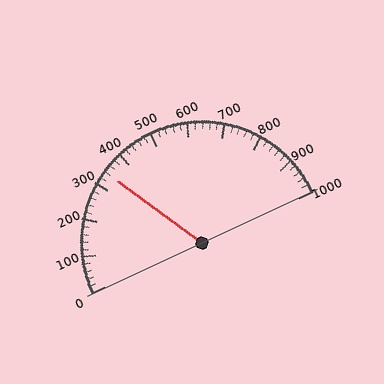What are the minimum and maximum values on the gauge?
The gauge ranges from 0 to 1000.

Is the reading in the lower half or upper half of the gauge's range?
The reading is in the lower half of the range (0 to 1000).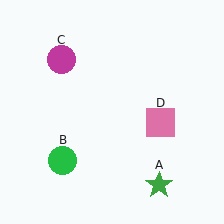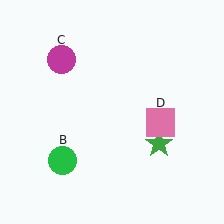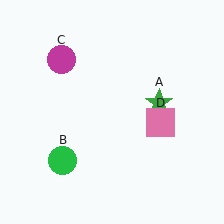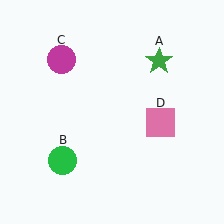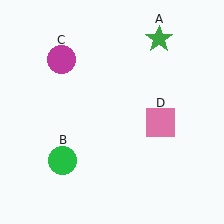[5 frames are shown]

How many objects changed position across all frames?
1 object changed position: green star (object A).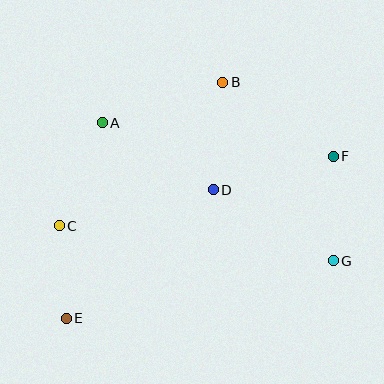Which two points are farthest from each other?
Points E and F are farthest from each other.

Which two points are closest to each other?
Points C and E are closest to each other.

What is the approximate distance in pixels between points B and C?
The distance between B and C is approximately 218 pixels.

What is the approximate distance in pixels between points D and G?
The distance between D and G is approximately 139 pixels.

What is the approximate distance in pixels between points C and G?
The distance between C and G is approximately 276 pixels.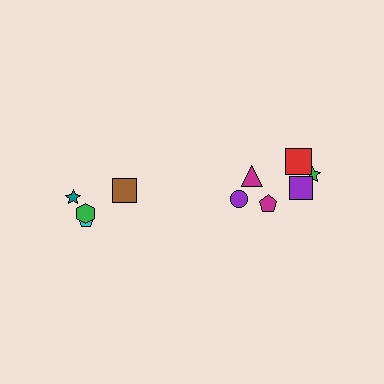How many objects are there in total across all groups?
There are 10 objects.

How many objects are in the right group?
There are 6 objects.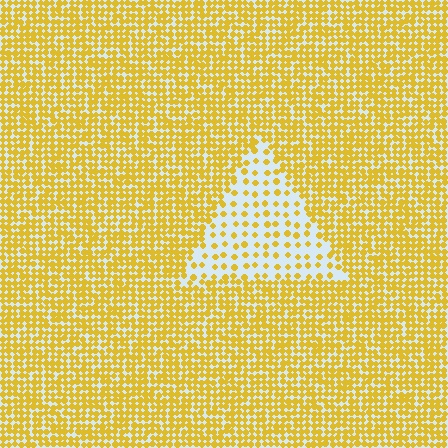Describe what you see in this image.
The image contains small yellow elements arranged at two different densities. A triangle-shaped region is visible where the elements are less densely packed than the surrounding area.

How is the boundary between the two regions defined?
The boundary is defined by a change in element density (approximately 2.8x ratio). All elements are the same color, size, and shape.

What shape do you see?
I see a triangle.